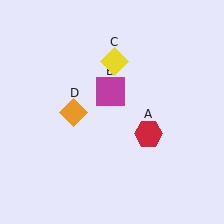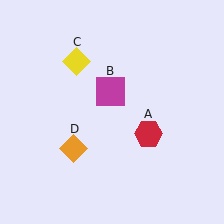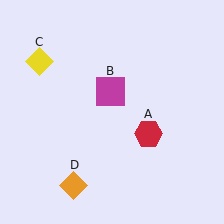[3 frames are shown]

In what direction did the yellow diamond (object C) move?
The yellow diamond (object C) moved left.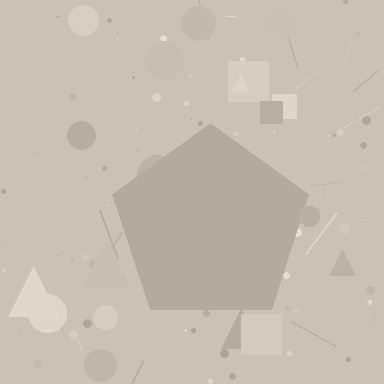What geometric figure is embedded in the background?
A pentagon is embedded in the background.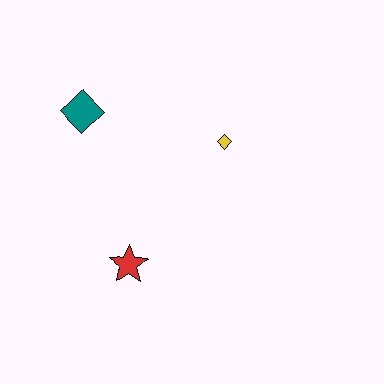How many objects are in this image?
There are 3 objects.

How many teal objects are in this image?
There is 1 teal object.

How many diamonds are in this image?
There are 2 diamonds.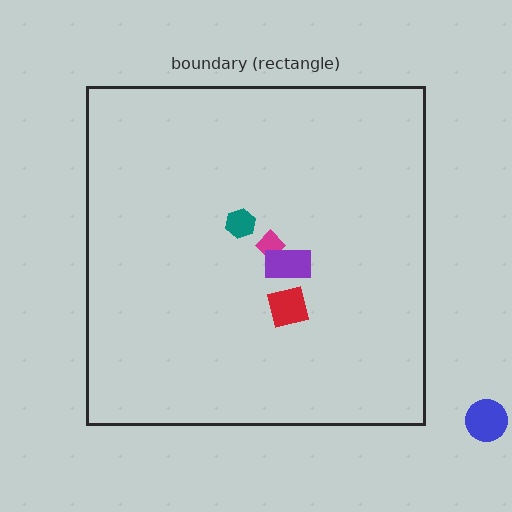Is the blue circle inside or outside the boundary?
Outside.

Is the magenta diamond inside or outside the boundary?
Inside.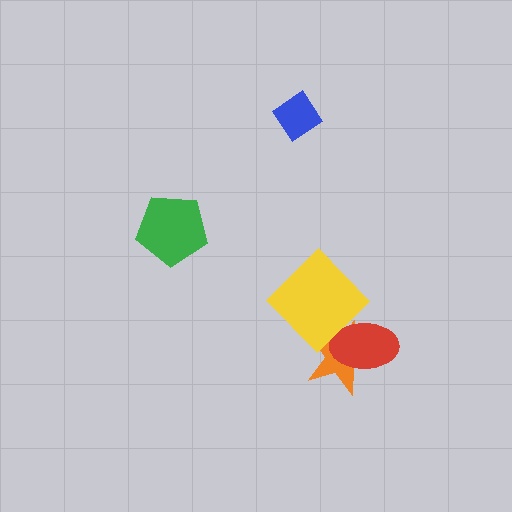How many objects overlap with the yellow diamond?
1 object overlaps with the yellow diamond.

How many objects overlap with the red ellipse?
1 object overlaps with the red ellipse.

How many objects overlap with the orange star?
2 objects overlap with the orange star.